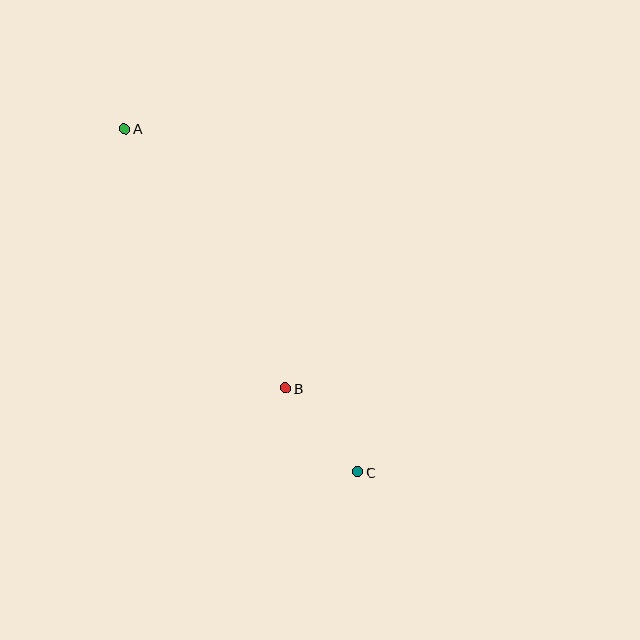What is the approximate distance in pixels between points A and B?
The distance between A and B is approximately 306 pixels.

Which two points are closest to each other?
Points B and C are closest to each other.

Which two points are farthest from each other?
Points A and C are farthest from each other.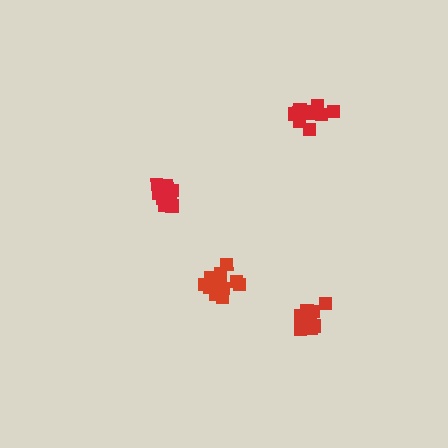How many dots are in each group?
Group 1: 10 dots, Group 2: 10 dots, Group 3: 10 dots, Group 4: 13 dots (43 total).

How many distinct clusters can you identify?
There are 4 distinct clusters.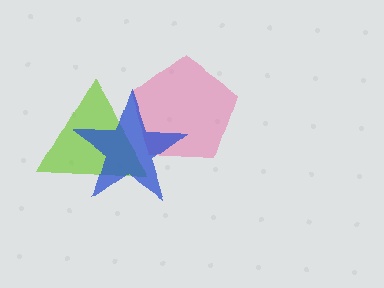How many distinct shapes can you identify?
There are 3 distinct shapes: a lime triangle, a pink pentagon, a blue star.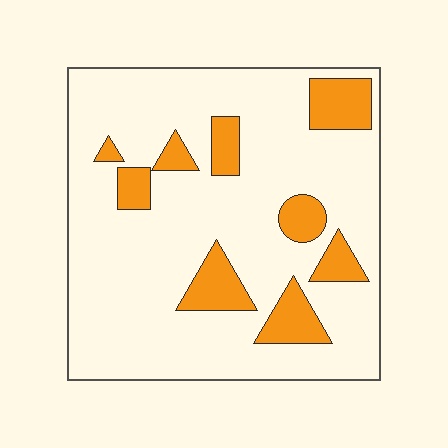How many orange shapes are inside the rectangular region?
9.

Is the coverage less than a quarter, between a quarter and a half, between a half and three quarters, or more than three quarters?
Less than a quarter.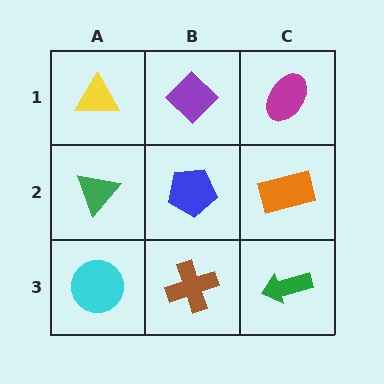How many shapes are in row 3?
3 shapes.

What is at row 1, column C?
A magenta ellipse.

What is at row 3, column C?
A green arrow.